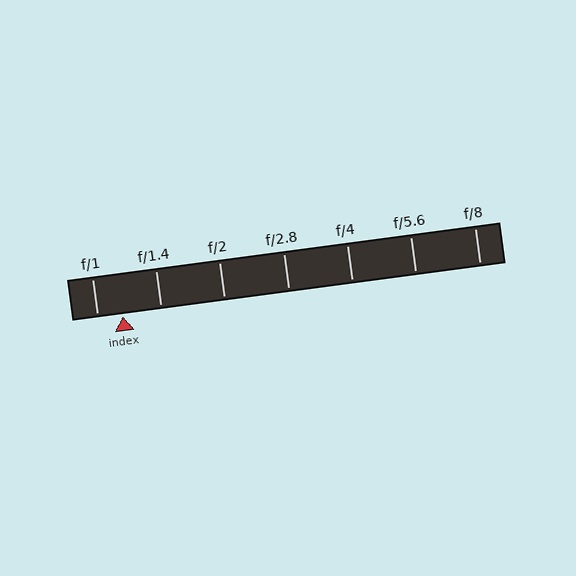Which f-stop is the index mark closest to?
The index mark is closest to f/1.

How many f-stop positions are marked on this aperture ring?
There are 7 f-stop positions marked.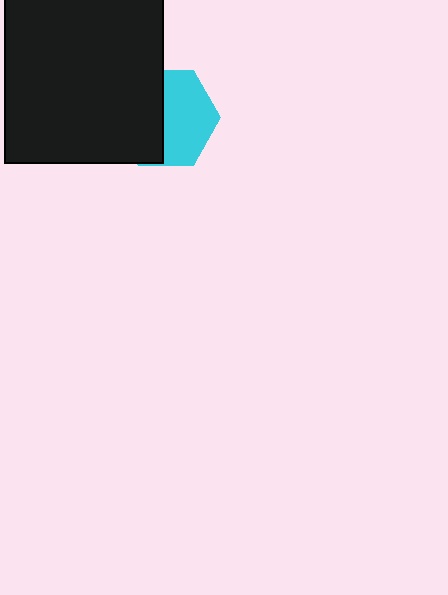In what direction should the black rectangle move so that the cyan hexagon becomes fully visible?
The black rectangle should move left. That is the shortest direction to clear the overlap and leave the cyan hexagon fully visible.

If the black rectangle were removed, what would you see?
You would see the complete cyan hexagon.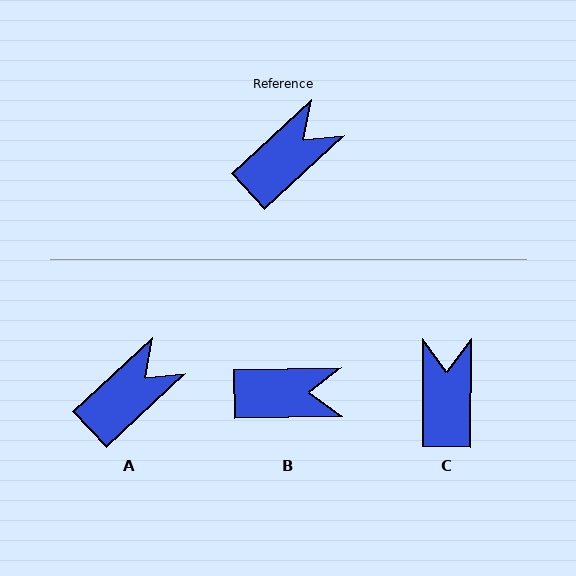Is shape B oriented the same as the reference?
No, it is off by about 42 degrees.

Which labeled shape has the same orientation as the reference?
A.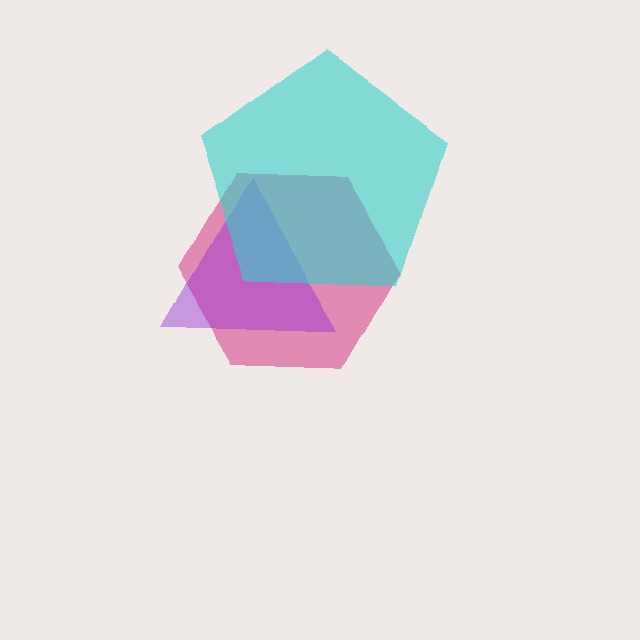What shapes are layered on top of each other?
The layered shapes are: a pink hexagon, a purple triangle, a cyan pentagon.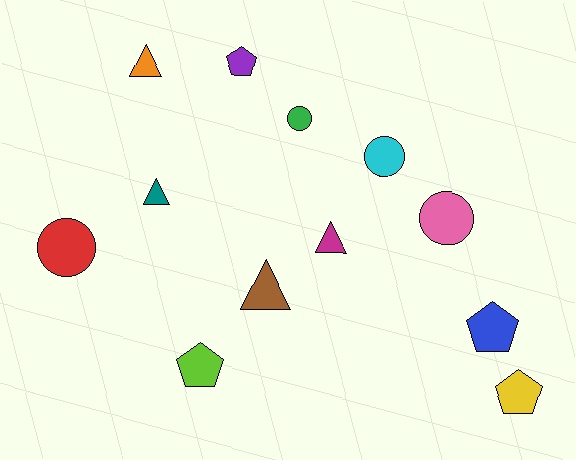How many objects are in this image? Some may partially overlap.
There are 12 objects.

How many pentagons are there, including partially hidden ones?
There are 4 pentagons.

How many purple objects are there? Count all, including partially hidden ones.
There is 1 purple object.